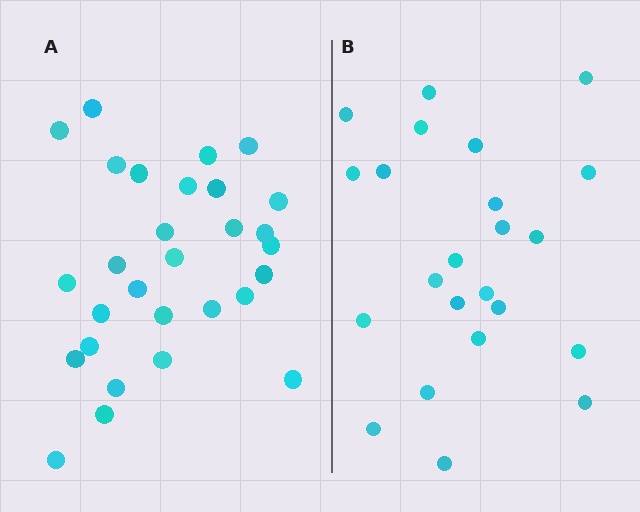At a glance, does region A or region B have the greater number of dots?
Region A (the left region) has more dots.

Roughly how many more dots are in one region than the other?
Region A has about 6 more dots than region B.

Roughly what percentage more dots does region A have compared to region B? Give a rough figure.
About 25% more.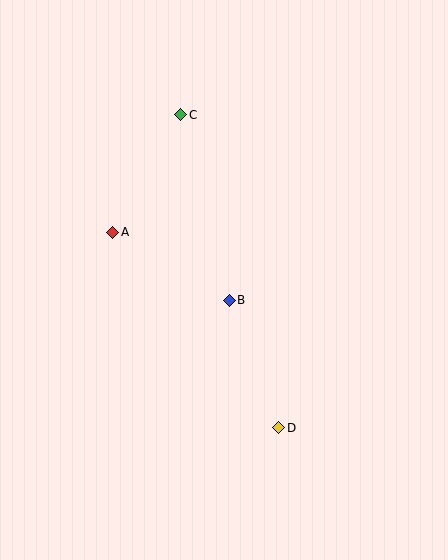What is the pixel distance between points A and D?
The distance between A and D is 257 pixels.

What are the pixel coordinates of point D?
Point D is at (279, 428).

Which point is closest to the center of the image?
Point B at (229, 300) is closest to the center.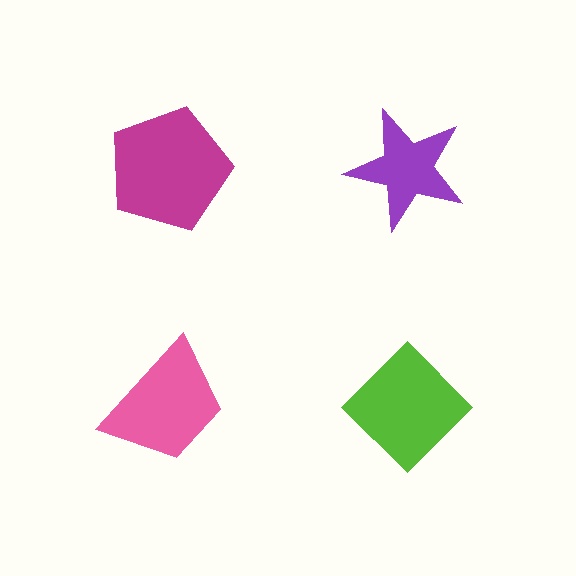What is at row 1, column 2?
A purple star.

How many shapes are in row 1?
2 shapes.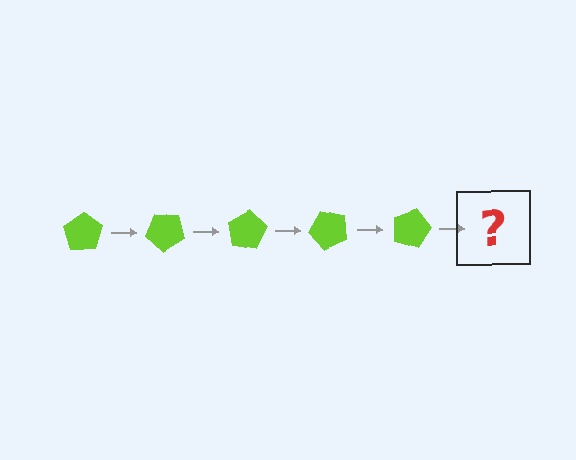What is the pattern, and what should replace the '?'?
The pattern is that the pentagon rotates 40 degrees each step. The '?' should be a lime pentagon rotated 200 degrees.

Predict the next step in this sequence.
The next step is a lime pentagon rotated 200 degrees.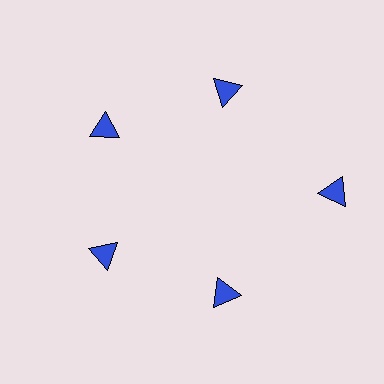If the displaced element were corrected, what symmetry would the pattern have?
It would have 5-fold rotational symmetry — the pattern would map onto itself every 72 degrees.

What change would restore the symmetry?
The symmetry would be restored by moving it inward, back onto the ring so that all 5 triangles sit at equal angles and equal distance from the center.